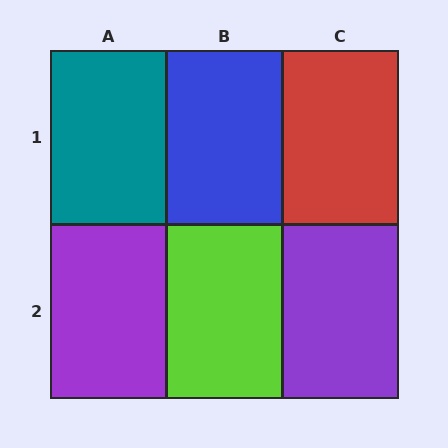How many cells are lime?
1 cell is lime.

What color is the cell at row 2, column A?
Purple.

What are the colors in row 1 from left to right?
Teal, blue, red.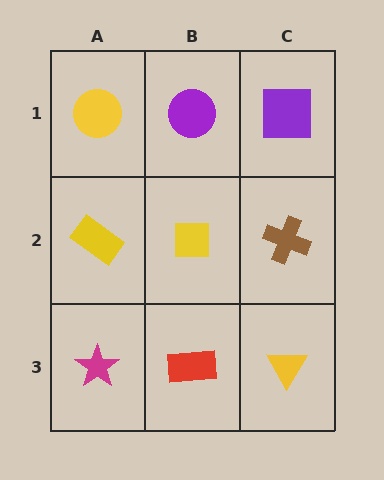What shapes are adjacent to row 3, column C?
A brown cross (row 2, column C), a red rectangle (row 3, column B).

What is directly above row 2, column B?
A purple circle.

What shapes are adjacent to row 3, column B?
A yellow square (row 2, column B), a magenta star (row 3, column A), a yellow triangle (row 3, column C).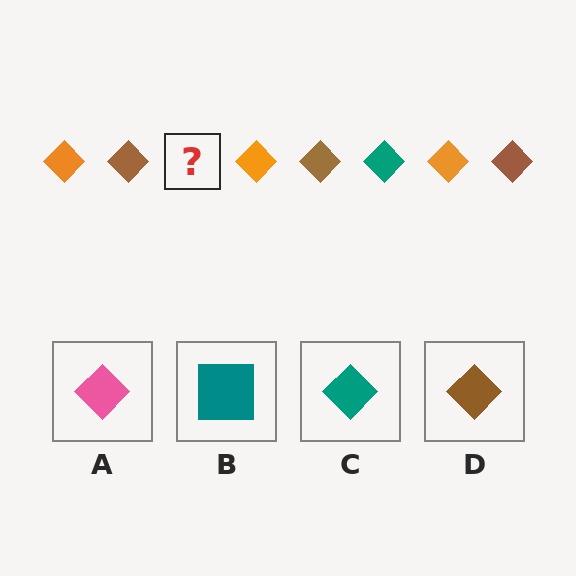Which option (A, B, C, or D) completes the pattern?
C.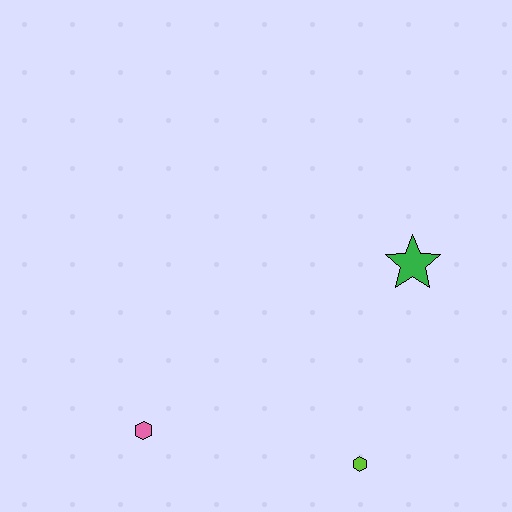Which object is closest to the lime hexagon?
The green star is closest to the lime hexagon.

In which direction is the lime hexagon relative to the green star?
The lime hexagon is below the green star.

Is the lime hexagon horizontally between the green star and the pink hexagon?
Yes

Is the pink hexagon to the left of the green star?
Yes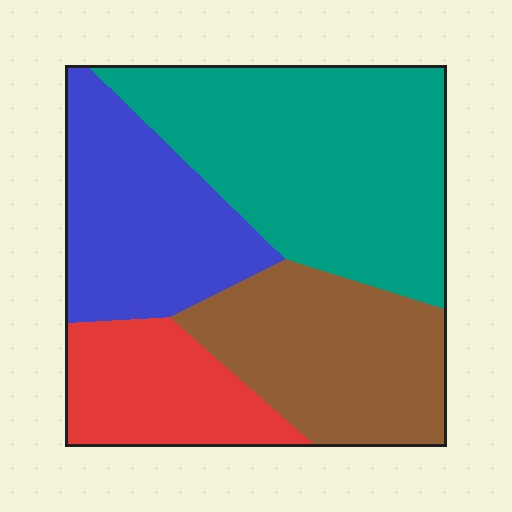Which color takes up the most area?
Teal, at roughly 40%.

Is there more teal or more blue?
Teal.